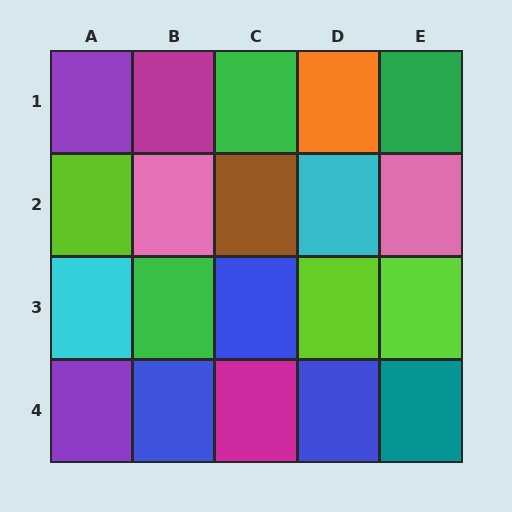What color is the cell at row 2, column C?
Brown.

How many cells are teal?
1 cell is teal.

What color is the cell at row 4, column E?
Teal.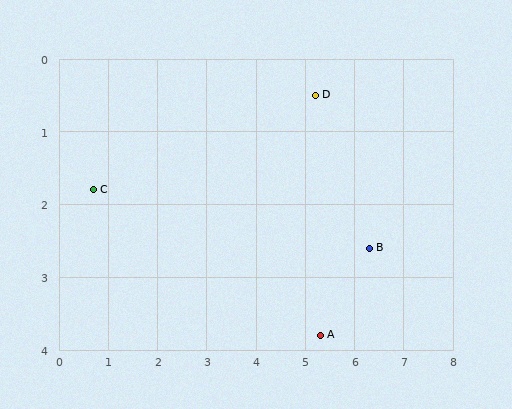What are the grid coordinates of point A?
Point A is at approximately (5.3, 3.8).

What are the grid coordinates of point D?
Point D is at approximately (5.2, 0.5).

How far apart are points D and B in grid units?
Points D and B are about 2.4 grid units apart.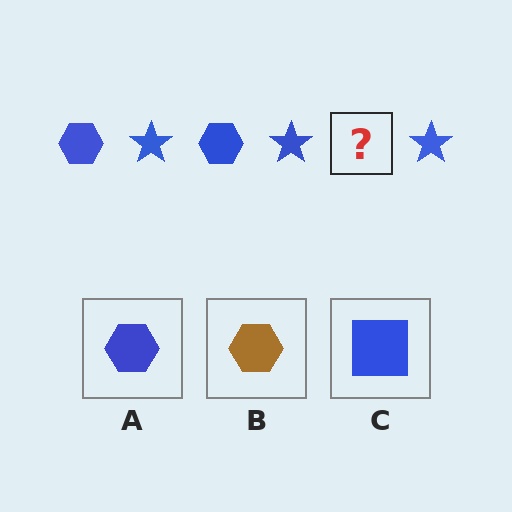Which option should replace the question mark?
Option A.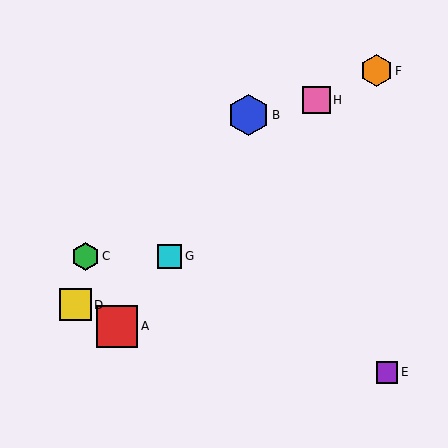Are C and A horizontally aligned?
No, C is at y≈256 and A is at y≈326.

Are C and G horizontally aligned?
Yes, both are at y≈256.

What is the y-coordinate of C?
Object C is at y≈256.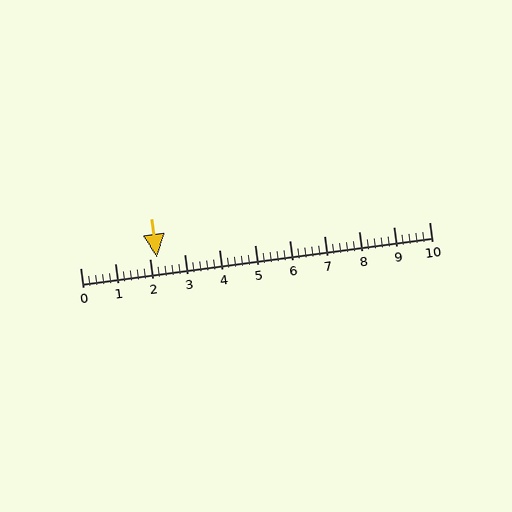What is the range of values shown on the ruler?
The ruler shows values from 0 to 10.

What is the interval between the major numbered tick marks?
The major tick marks are spaced 1 units apart.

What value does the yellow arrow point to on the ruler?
The yellow arrow points to approximately 2.2.